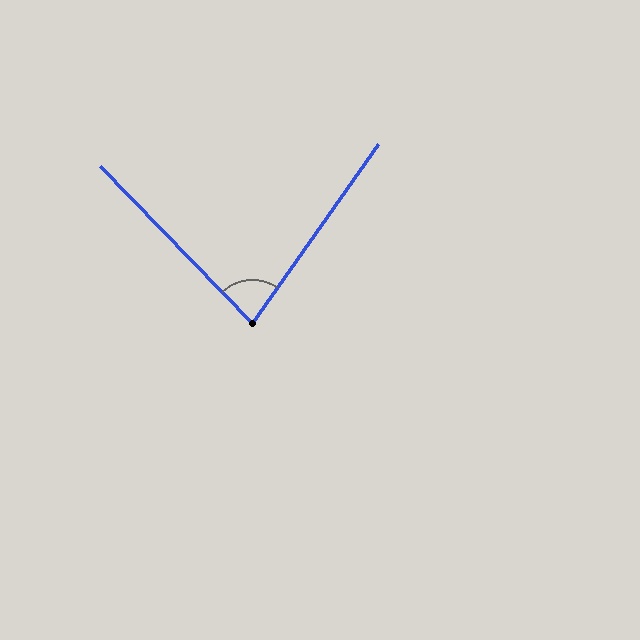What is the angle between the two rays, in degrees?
Approximately 79 degrees.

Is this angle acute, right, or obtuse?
It is acute.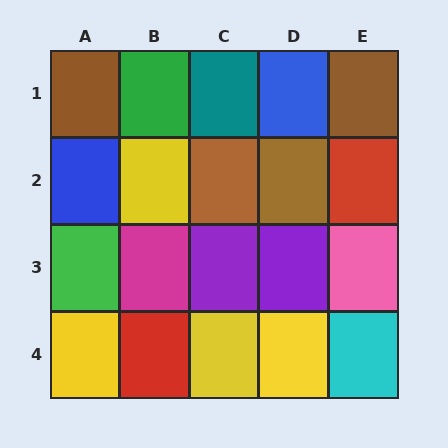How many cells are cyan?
1 cell is cyan.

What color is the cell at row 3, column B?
Magenta.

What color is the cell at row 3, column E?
Pink.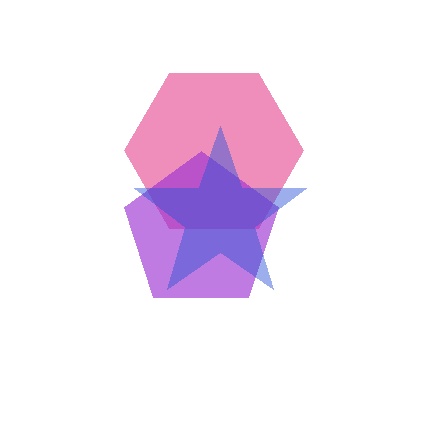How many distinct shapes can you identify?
There are 3 distinct shapes: a pink hexagon, a purple pentagon, a blue star.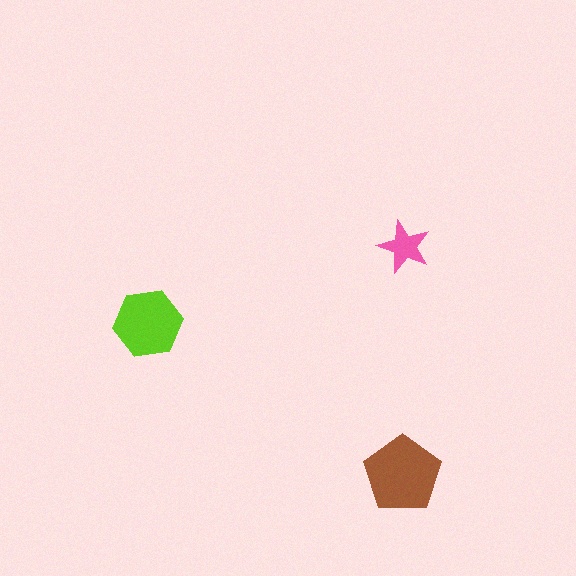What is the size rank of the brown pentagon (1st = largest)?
1st.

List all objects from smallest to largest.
The pink star, the lime hexagon, the brown pentagon.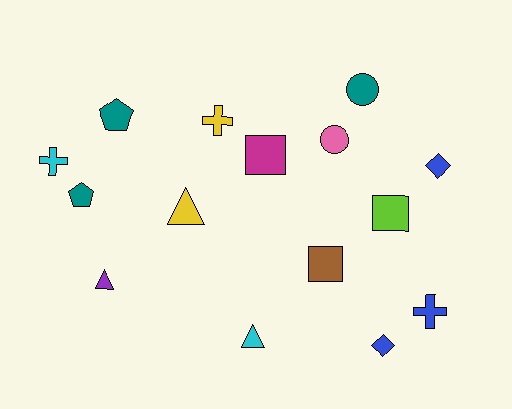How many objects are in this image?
There are 15 objects.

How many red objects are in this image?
There are no red objects.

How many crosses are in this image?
There are 3 crosses.